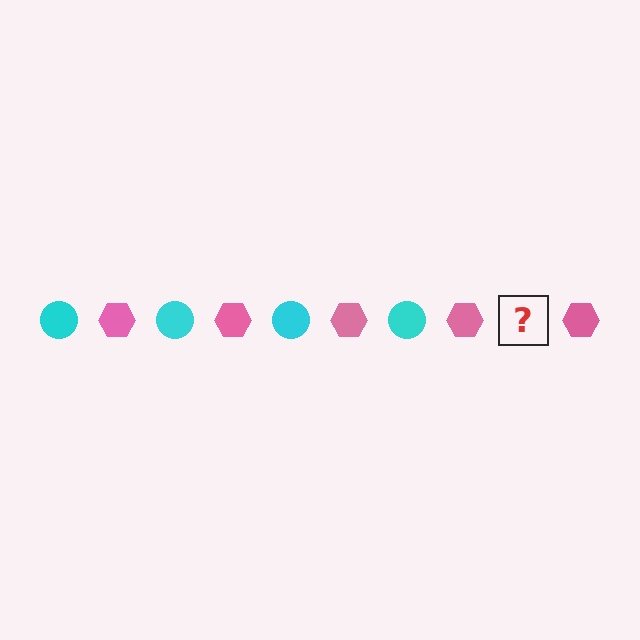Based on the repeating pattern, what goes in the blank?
The blank should be a cyan circle.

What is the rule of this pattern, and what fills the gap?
The rule is that the pattern alternates between cyan circle and pink hexagon. The gap should be filled with a cyan circle.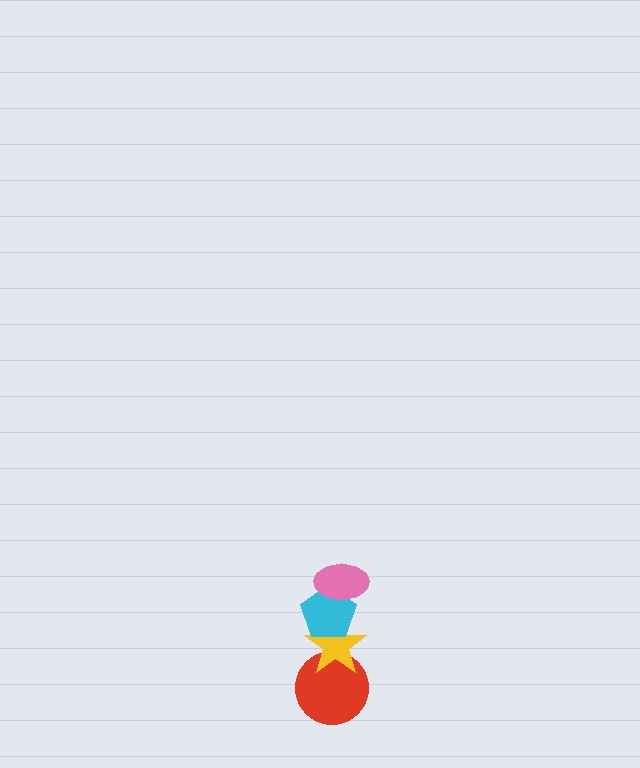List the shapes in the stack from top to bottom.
From top to bottom: the pink ellipse, the cyan pentagon, the yellow star, the red circle.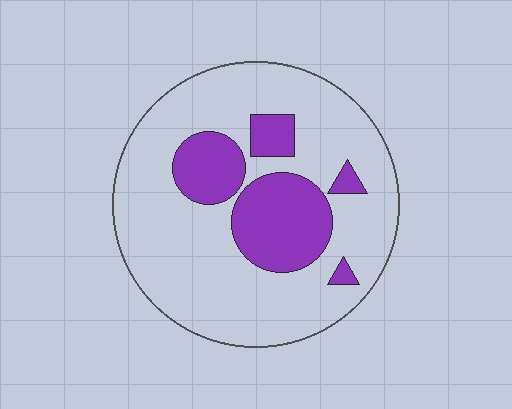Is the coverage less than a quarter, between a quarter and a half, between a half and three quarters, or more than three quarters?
Less than a quarter.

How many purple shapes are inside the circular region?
5.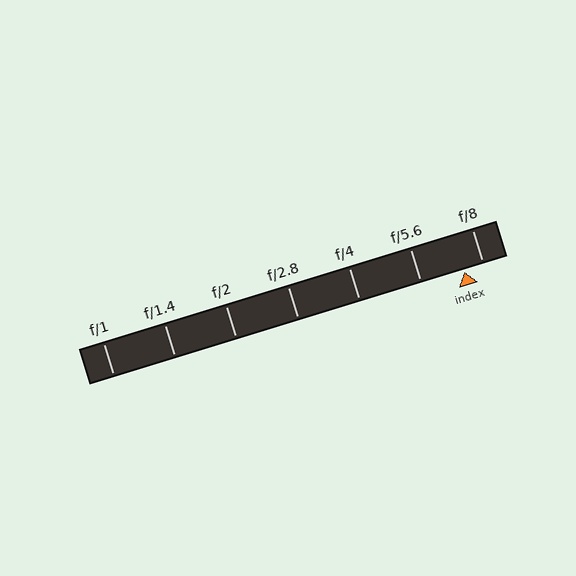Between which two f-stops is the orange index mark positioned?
The index mark is between f/5.6 and f/8.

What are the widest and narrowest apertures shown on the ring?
The widest aperture shown is f/1 and the narrowest is f/8.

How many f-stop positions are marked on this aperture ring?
There are 7 f-stop positions marked.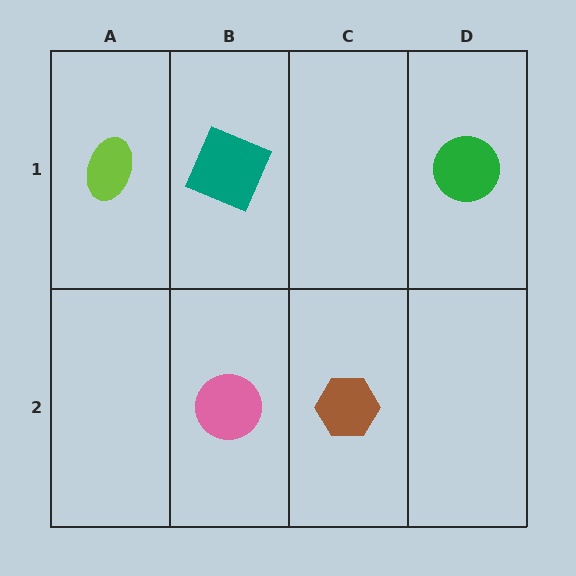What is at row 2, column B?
A pink circle.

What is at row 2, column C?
A brown hexagon.